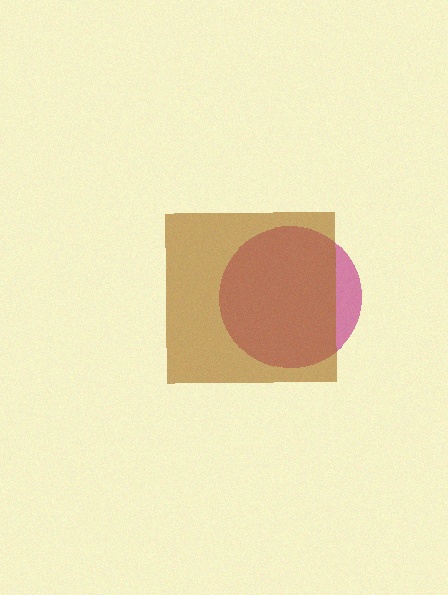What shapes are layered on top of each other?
The layered shapes are: a magenta circle, a brown square.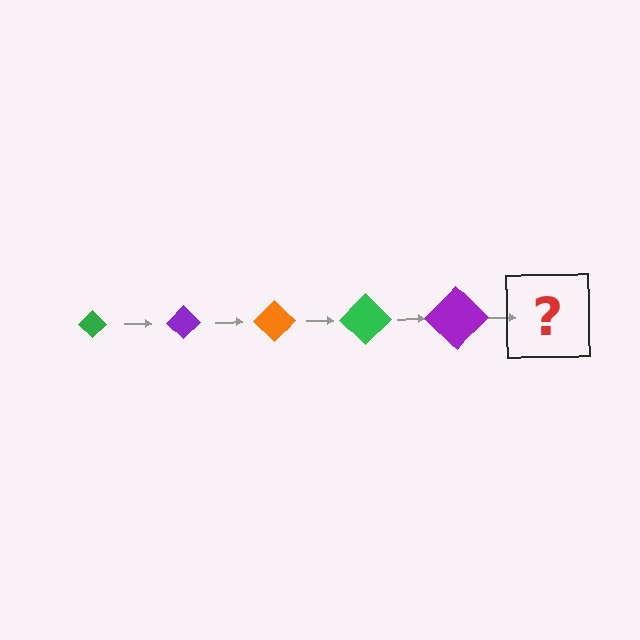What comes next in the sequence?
The next element should be an orange diamond, larger than the previous one.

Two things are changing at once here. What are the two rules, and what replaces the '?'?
The two rules are that the diamond grows larger each step and the color cycles through green, purple, and orange. The '?' should be an orange diamond, larger than the previous one.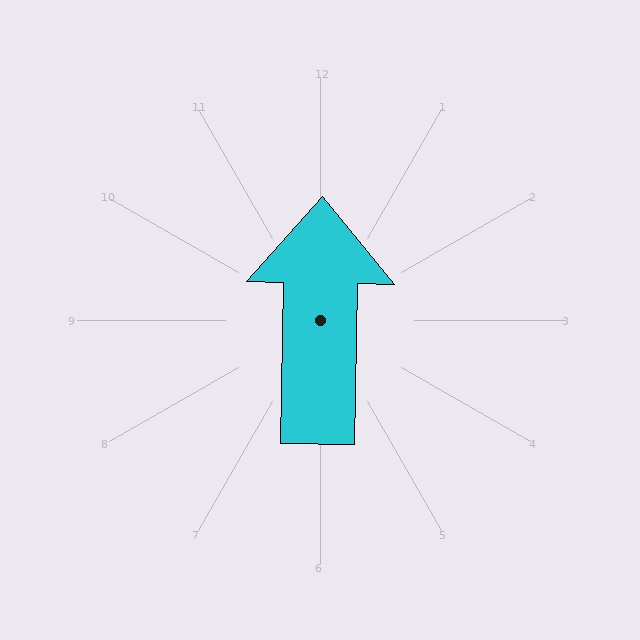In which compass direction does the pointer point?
North.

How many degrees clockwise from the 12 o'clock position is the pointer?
Approximately 1 degrees.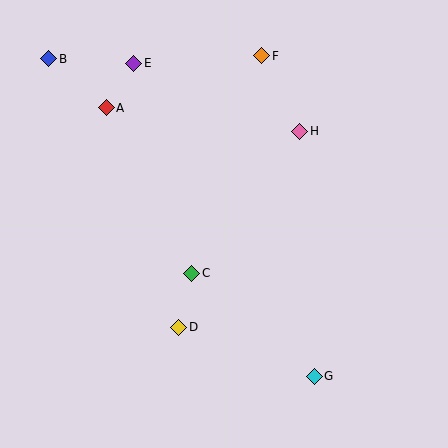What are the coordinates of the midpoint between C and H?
The midpoint between C and H is at (246, 202).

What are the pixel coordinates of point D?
Point D is at (179, 327).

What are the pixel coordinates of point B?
Point B is at (49, 59).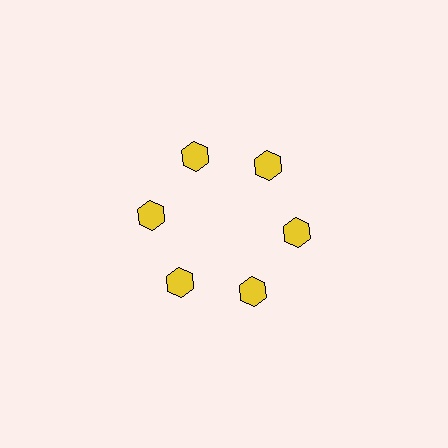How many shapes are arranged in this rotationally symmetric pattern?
There are 6 shapes, arranged in 6 groups of 1.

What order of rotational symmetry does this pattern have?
This pattern has 6-fold rotational symmetry.